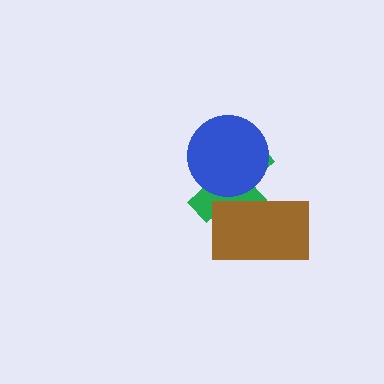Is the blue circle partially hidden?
No, no other shape covers it.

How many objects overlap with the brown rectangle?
1 object overlaps with the brown rectangle.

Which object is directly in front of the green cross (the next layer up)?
The blue circle is directly in front of the green cross.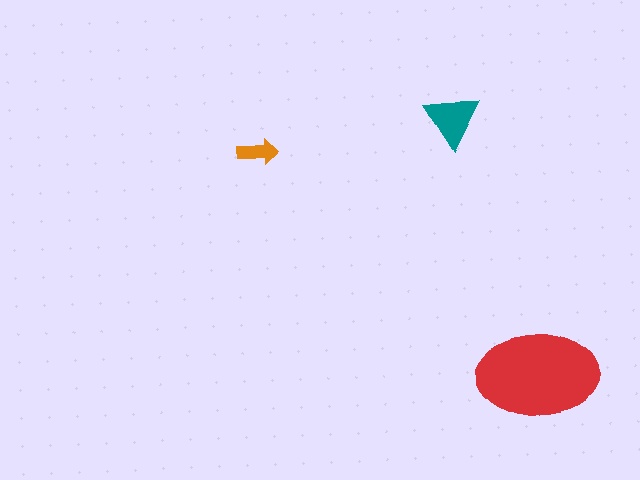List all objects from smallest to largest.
The orange arrow, the teal triangle, the red ellipse.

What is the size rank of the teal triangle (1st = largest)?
2nd.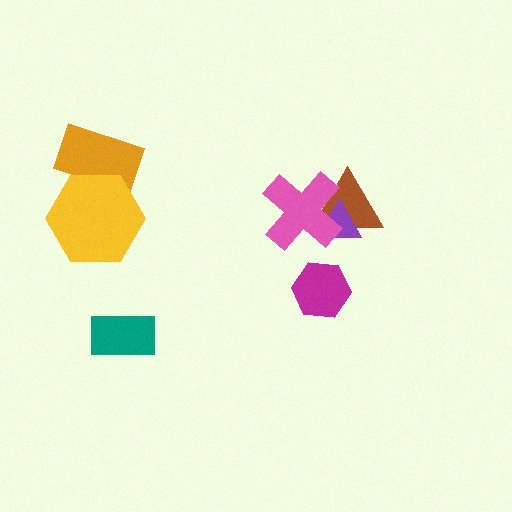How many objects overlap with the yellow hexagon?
1 object overlaps with the yellow hexagon.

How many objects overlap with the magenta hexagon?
0 objects overlap with the magenta hexagon.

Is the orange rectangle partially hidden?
Yes, it is partially covered by another shape.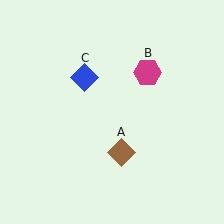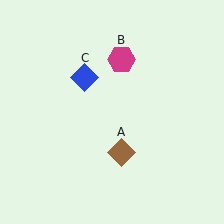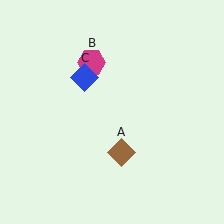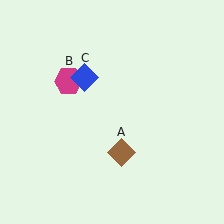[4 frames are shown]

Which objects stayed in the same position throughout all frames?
Brown diamond (object A) and blue diamond (object C) remained stationary.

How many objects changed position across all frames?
1 object changed position: magenta hexagon (object B).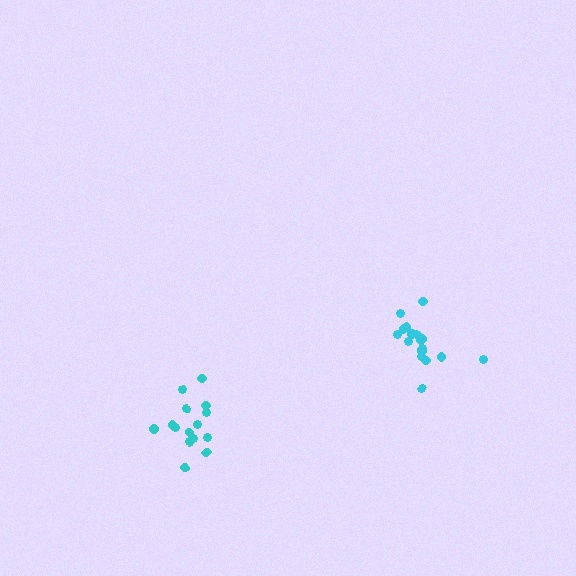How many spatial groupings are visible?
There are 2 spatial groupings.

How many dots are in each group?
Group 1: 19 dots, Group 2: 15 dots (34 total).